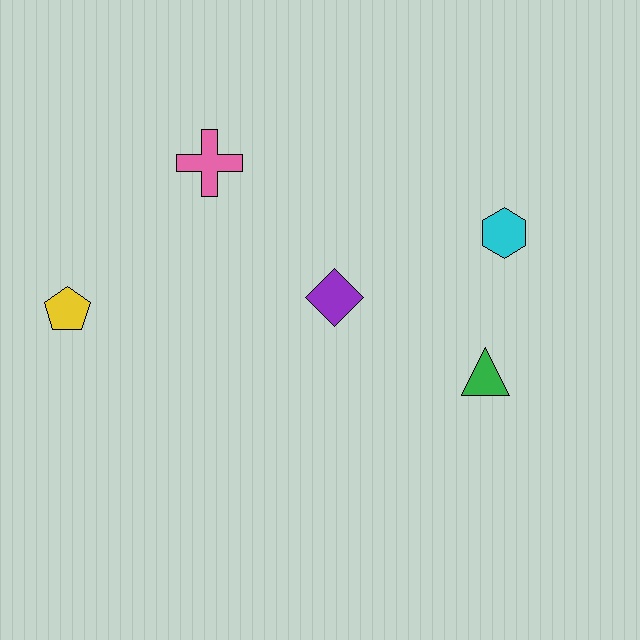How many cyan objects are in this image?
There is 1 cyan object.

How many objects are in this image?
There are 5 objects.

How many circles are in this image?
There are no circles.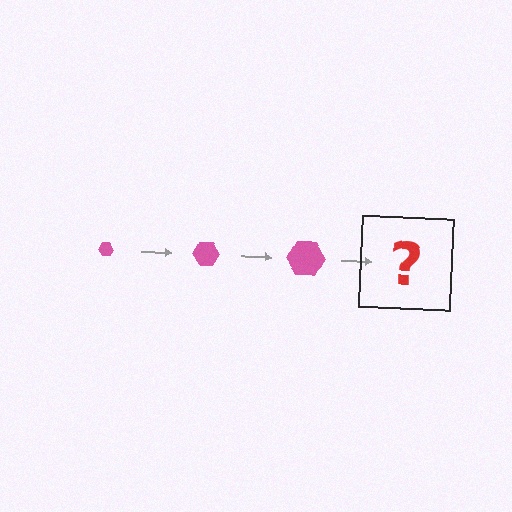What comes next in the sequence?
The next element should be a pink hexagon, larger than the previous one.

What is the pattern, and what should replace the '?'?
The pattern is that the hexagon gets progressively larger each step. The '?' should be a pink hexagon, larger than the previous one.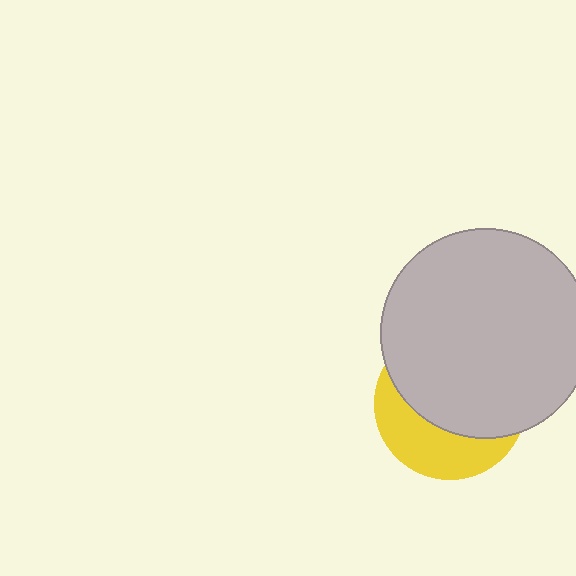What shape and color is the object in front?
The object in front is a light gray circle.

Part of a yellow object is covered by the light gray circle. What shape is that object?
It is a circle.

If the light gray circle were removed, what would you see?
You would see the complete yellow circle.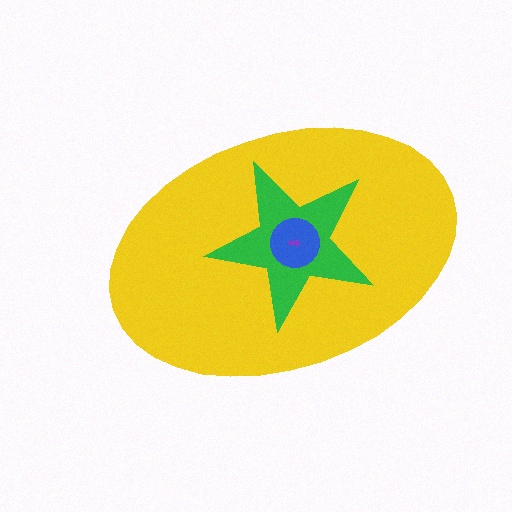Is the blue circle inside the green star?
Yes.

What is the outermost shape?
The yellow ellipse.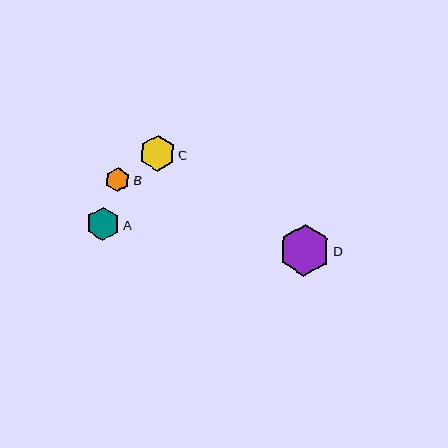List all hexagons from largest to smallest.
From largest to smallest: D, C, A, B.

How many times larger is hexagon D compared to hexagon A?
Hexagon D is approximately 1.5 times the size of hexagon A.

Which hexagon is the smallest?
Hexagon B is the smallest with a size of approximately 25 pixels.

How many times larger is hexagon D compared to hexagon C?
Hexagon D is approximately 1.4 times the size of hexagon C.